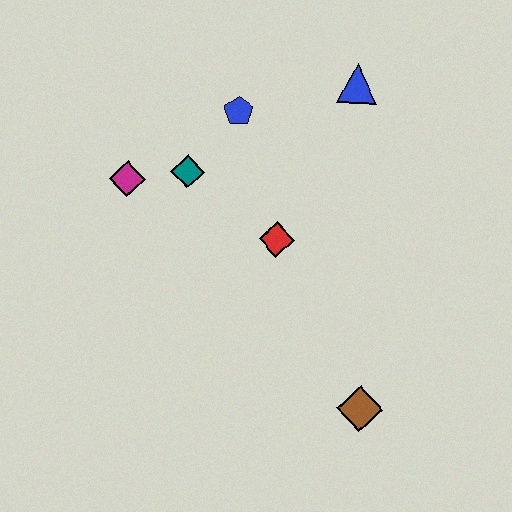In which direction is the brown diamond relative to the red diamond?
The brown diamond is below the red diamond.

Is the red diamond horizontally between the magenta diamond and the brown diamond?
Yes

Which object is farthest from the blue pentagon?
The brown diamond is farthest from the blue pentagon.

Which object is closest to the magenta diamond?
The teal diamond is closest to the magenta diamond.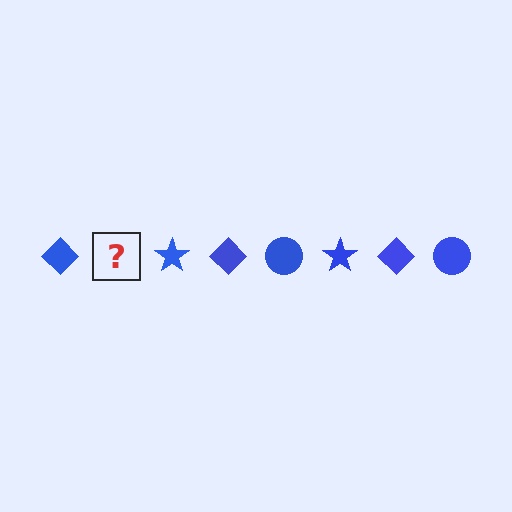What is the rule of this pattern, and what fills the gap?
The rule is that the pattern cycles through diamond, circle, star shapes in blue. The gap should be filled with a blue circle.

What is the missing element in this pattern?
The missing element is a blue circle.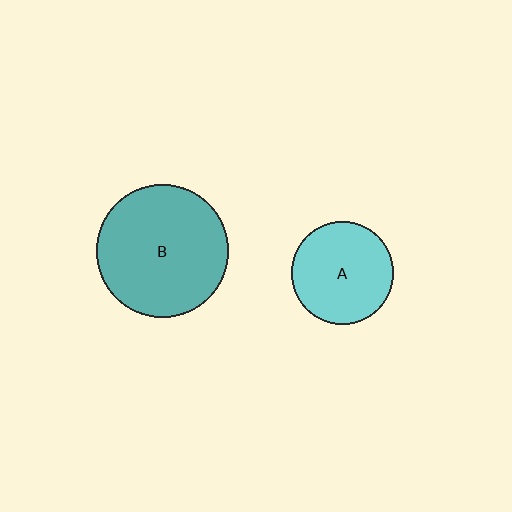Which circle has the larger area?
Circle B (teal).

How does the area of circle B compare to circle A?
Approximately 1.7 times.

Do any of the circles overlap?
No, none of the circles overlap.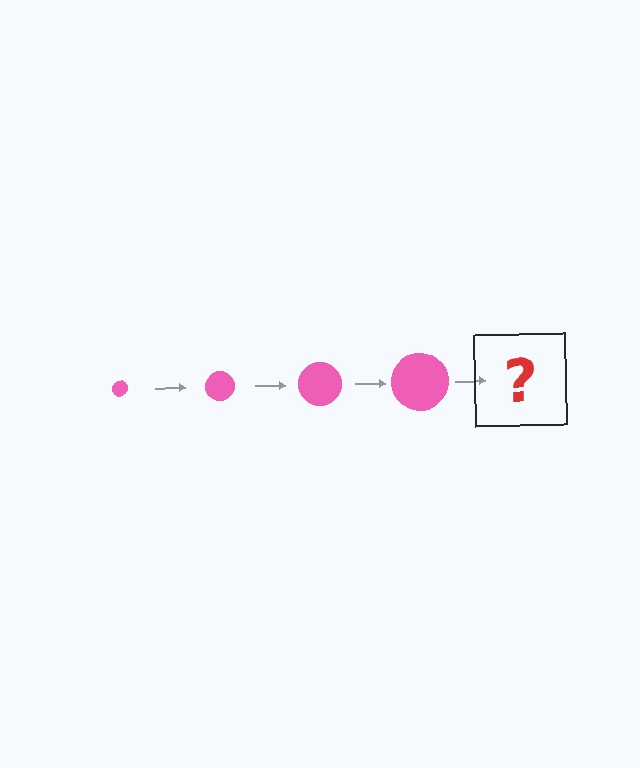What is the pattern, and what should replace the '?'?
The pattern is that the circle gets progressively larger each step. The '?' should be a pink circle, larger than the previous one.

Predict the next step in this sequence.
The next step is a pink circle, larger than the previous one.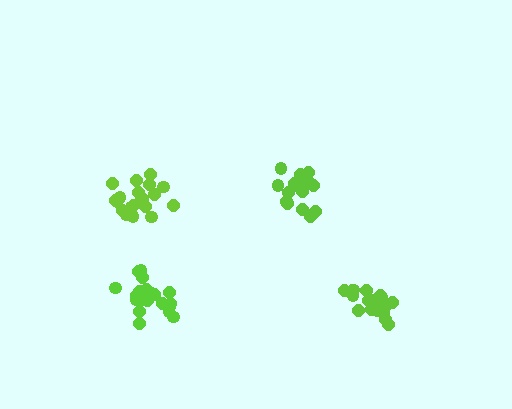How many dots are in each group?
Group 1: 21 dots, Group 2: 21 dots, Group 3: 15 dots, Group 4: 21 dots (78 total).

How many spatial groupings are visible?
There are 4 spatial groupings.